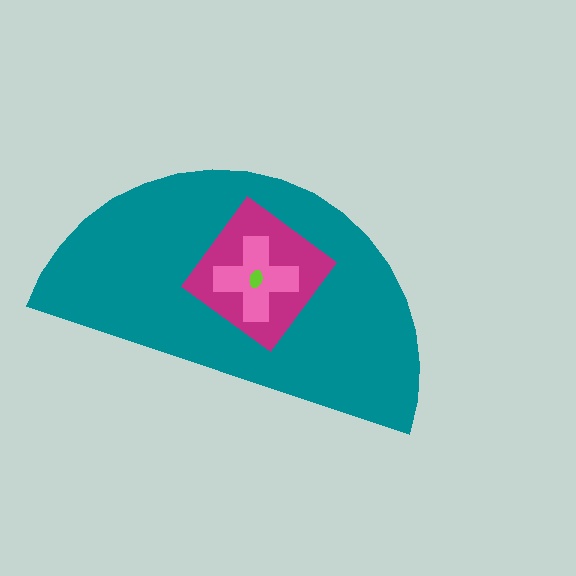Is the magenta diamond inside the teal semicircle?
Yes.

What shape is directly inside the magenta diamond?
The pink cross.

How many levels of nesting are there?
4.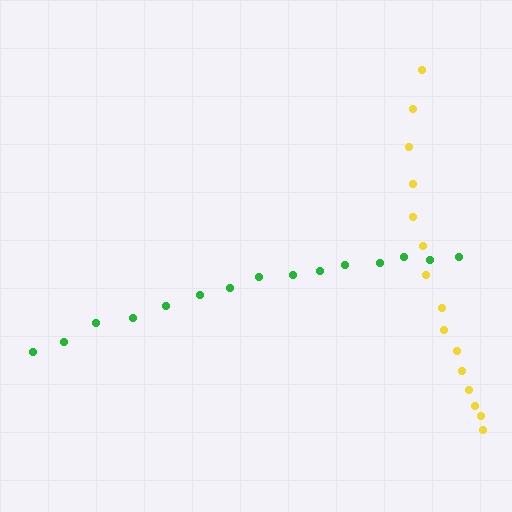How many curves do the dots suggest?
There are 2 distinct paths.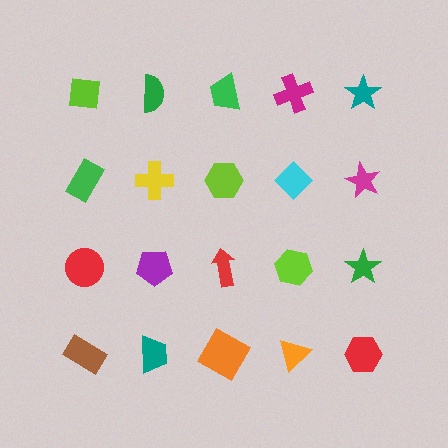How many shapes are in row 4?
5 shapes.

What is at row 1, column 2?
A green semicircle.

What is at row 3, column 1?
A red circle.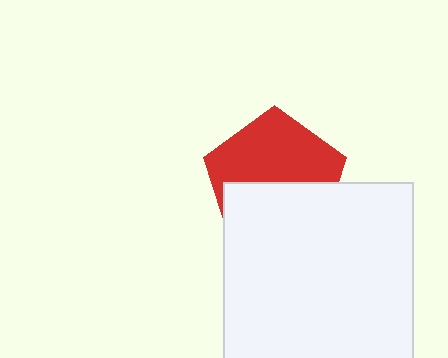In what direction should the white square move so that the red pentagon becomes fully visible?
The white square should move down. That is the shortest direction to clear the overlap and leave the red pentagon fully visible.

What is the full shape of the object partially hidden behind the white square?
The partially hidden object is a red pentagon.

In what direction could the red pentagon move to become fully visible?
The red pentagon could move up. That would shift it out from behind the white square entirely.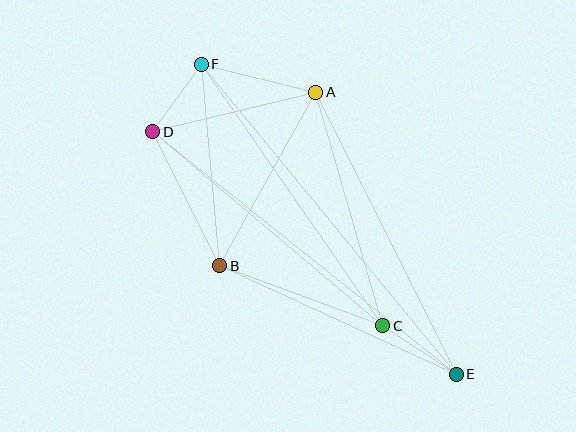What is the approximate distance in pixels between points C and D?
The distance between C and D is approximately 301 pixels.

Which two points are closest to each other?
Points D and F are closest to each other.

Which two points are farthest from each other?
Points E and F are farthest from each other.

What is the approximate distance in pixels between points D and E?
The distance between D and E is approximately 388 pixels.